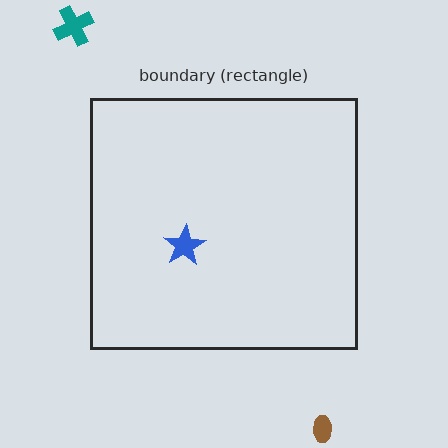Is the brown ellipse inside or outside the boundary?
Outside.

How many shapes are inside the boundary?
1 inside, 2 outside.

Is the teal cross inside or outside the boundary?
Outside.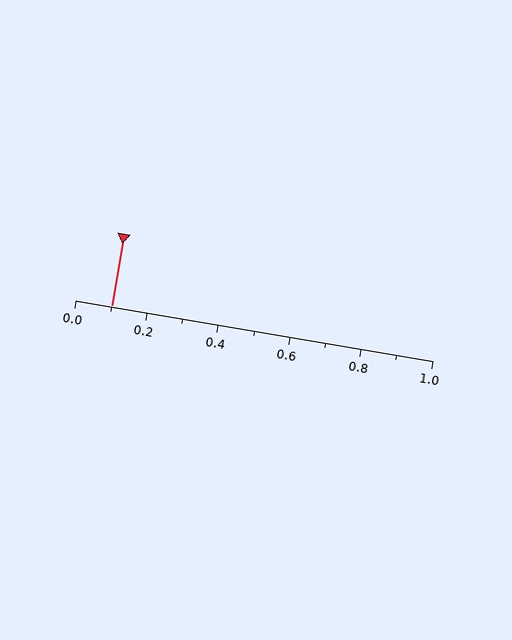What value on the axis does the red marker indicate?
The marker indicates approximately 0.1.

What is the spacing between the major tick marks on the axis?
The major ticks are spaced 0.2 apart.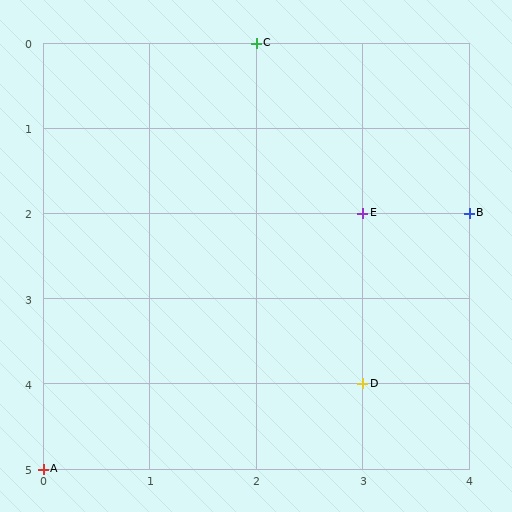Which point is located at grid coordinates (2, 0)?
Point C is at (2, 0).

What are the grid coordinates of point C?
Point C is at grid coordinates (2, 0).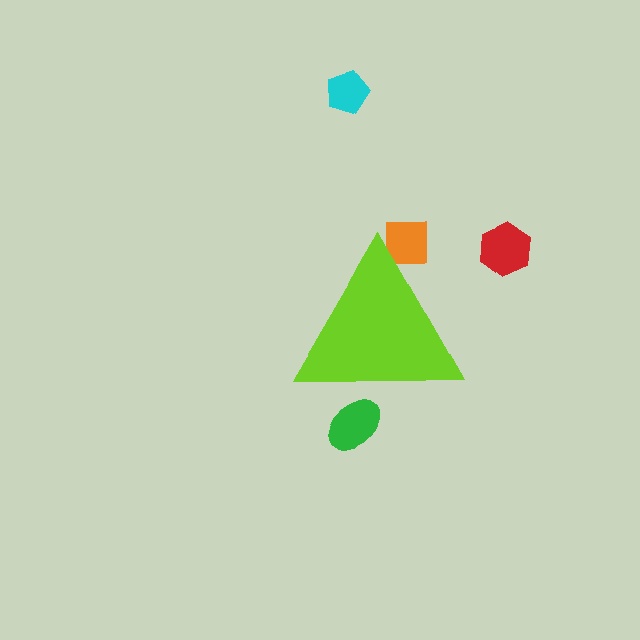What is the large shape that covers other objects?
A lime triangle.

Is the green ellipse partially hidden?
Yes, the green ellipse is partially hidden behind the lime triangle.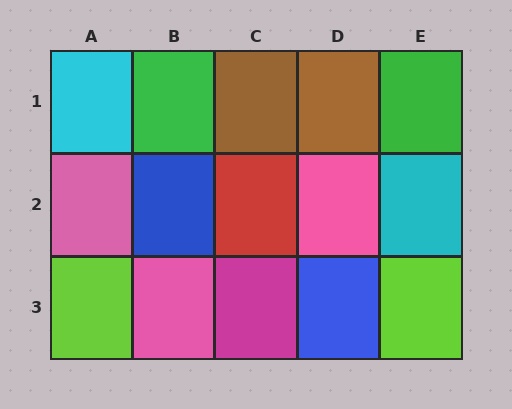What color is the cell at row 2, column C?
Red.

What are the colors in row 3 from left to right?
Lime, pink, magenta, blue, lime.